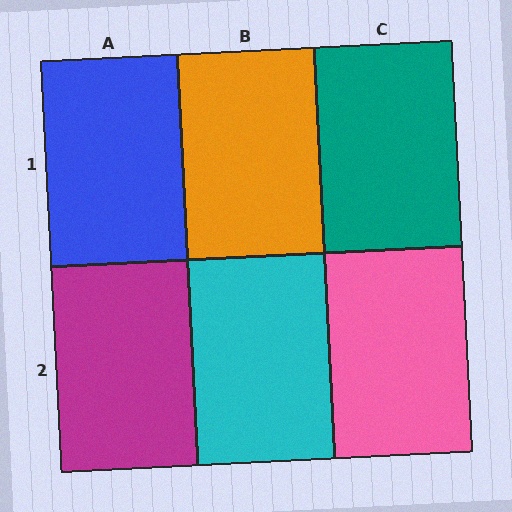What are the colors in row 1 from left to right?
Blue, orange, teal.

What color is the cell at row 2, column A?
Magenta.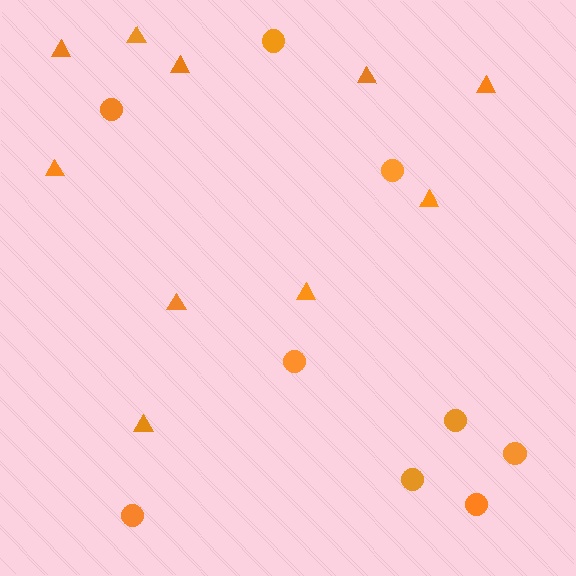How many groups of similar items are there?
There are 2 groups: one group of circles (9) and one group of triangles (10).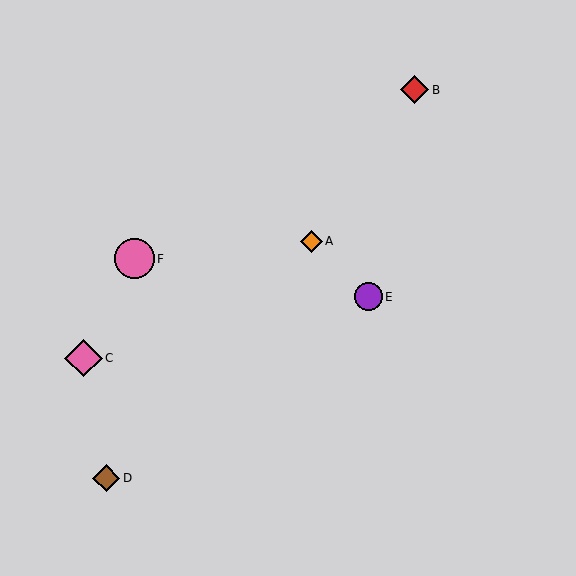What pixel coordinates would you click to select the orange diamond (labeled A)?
Click at (312, 241) to select the orange diamond A.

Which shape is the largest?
The pink circle (labeled F) is the largest.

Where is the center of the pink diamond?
The center of the pink diamond is at (84, 358).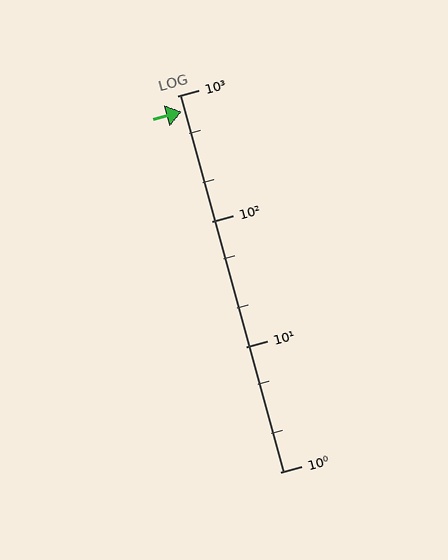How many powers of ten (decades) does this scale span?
The scale spans 3 decades, from 1 to 1000.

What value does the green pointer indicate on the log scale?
The pointer indicates approximately 740.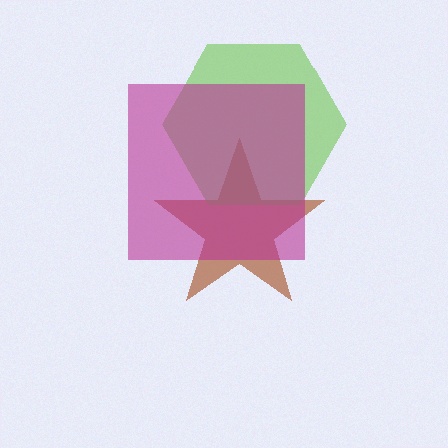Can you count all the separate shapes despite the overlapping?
Yes, there are 3 separate shapes.